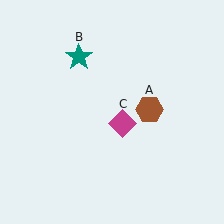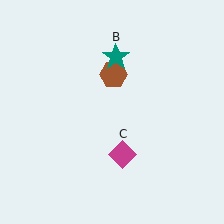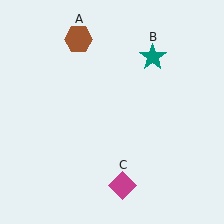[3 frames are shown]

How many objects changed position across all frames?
3 objects changed position: brown hexagon (object A), teal star (object B), magenta diamond (object C).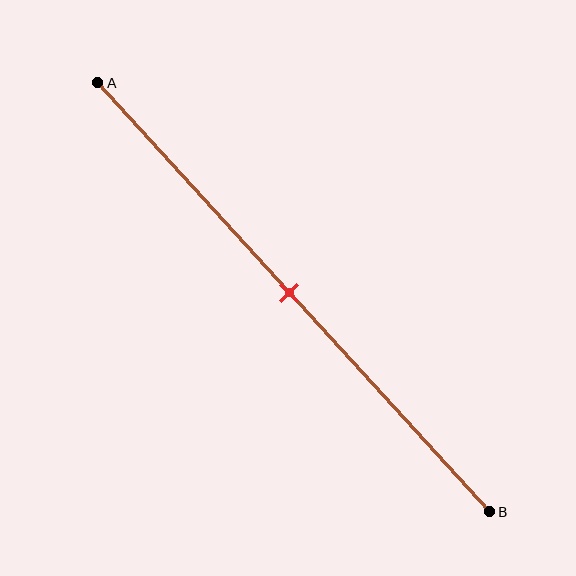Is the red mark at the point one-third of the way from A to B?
No, the mark is at about 50% from A, not at the 33% one-third point.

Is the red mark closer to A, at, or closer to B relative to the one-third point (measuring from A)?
The red mark is closer to point B than the one-third point of segment AB.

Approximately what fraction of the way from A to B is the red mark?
The red mark is approximately 50% of the way from A to B.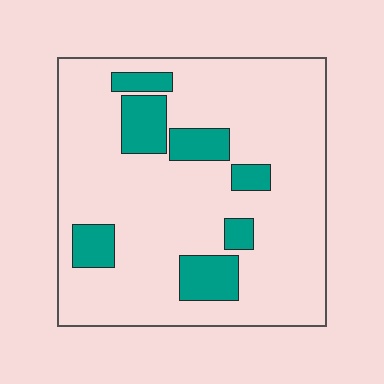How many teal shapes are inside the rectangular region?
7.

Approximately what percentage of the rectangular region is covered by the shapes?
Approximately 15%.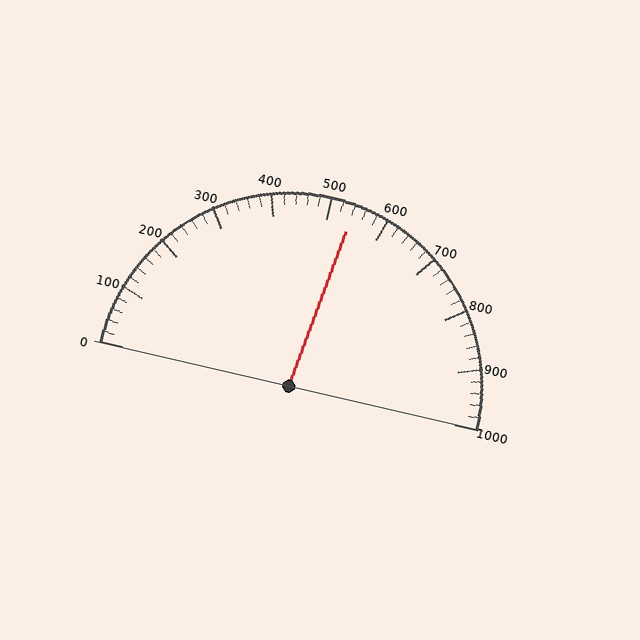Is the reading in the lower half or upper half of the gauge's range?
The reading is in the upper half of the range (0 to 1000).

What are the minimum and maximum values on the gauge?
The gauge ranges from 0 to 1000.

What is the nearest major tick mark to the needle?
The nearest major tick mark is 500.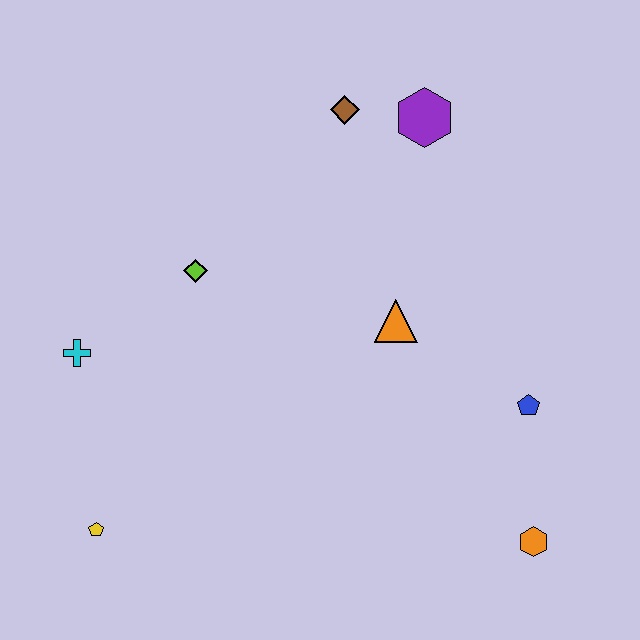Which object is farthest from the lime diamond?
The orange hexagon is farthest from the lime diamond.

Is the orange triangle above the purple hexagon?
No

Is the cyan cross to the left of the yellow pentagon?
Yes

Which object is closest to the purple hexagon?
The brown diamond is closest to the purple hexagon.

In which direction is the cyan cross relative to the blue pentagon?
The cyan cross is to the left of the blue pentagon.